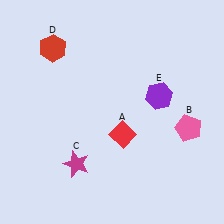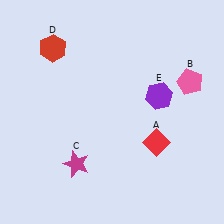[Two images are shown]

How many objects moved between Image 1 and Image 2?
2 objects moved between the two images.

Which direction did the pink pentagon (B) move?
The pink pentagon (B) moved up.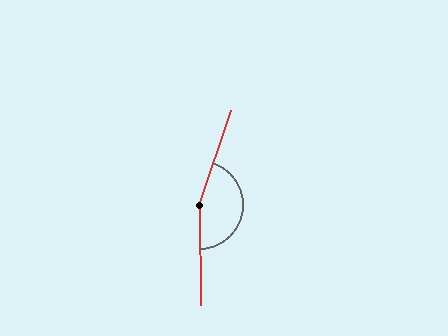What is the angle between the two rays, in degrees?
Approximately 160 degrees.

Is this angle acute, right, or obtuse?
It is obtuse.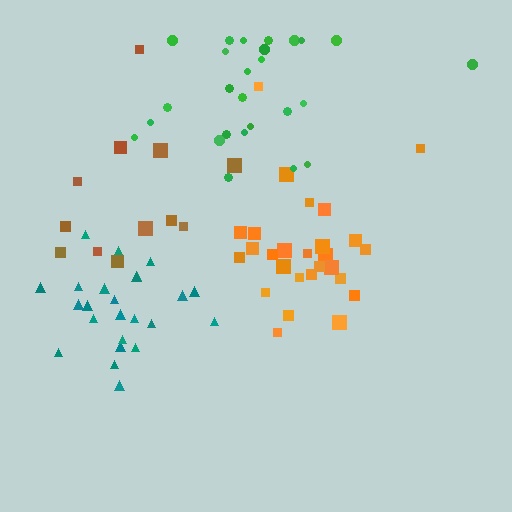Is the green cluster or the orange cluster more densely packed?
Orange.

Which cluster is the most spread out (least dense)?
Brown.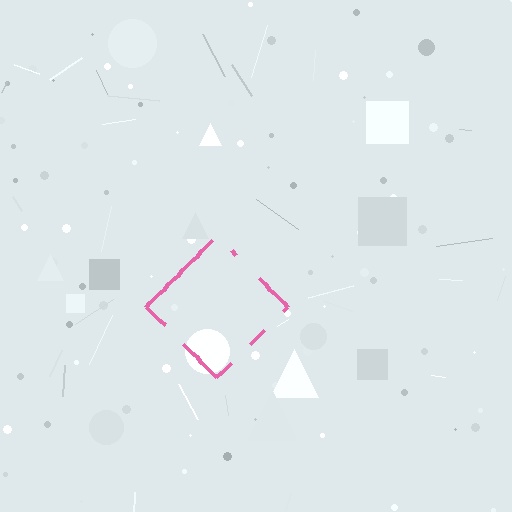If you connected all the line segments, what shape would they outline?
They would outline a diamond.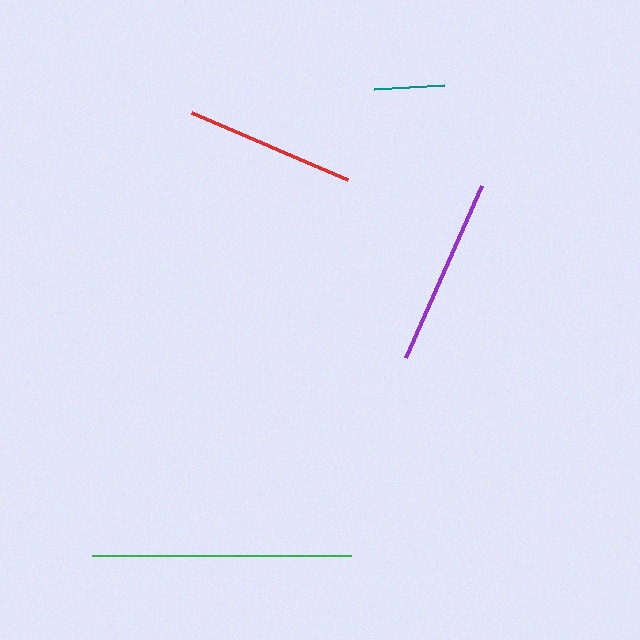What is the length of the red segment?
The red segment is approximately 170 pixels long.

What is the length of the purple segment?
The purple segment is approximately 188 pixels long.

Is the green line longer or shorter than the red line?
The green line is longer than the red line.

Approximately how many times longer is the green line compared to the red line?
The green line is approximately 1.5 times the length of the red line.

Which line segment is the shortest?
The teal line is the shortest at approximately 70 pixels.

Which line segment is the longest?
The green line is the longest at approximately 259 pixels.